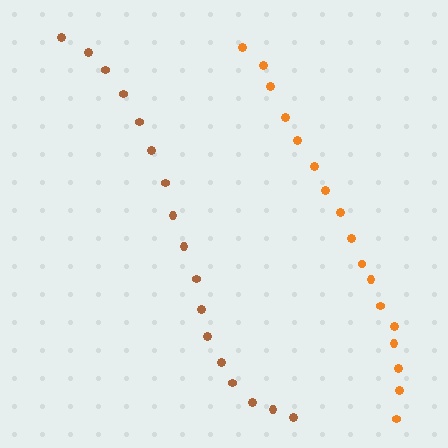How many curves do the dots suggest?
There are 2 distinct paths.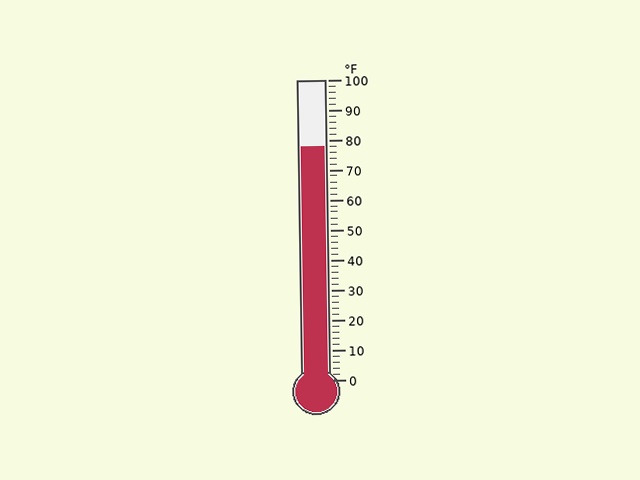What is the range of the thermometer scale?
The thermometer scale ranges from 0°F to 100°F.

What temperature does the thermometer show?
The thermometer shows approximately 78°F.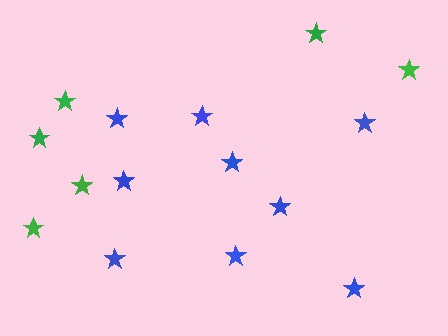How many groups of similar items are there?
There are 2 groups: one group of green stars (6) and one group of blue stars (9).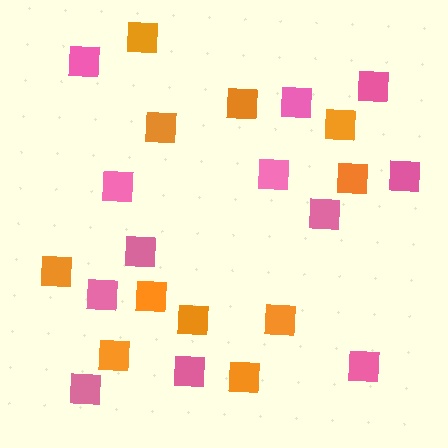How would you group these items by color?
There are 2 groups: one group of orange squares (11) and one group of pink squares (12).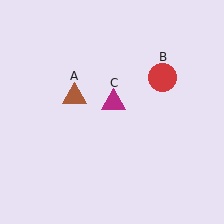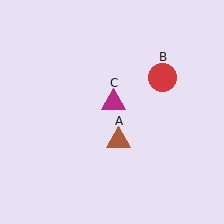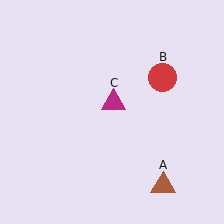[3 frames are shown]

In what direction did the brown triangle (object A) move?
The brown triangle (object A) moved down and to the right.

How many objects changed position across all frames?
1 object changed position: brown triangle (object A).